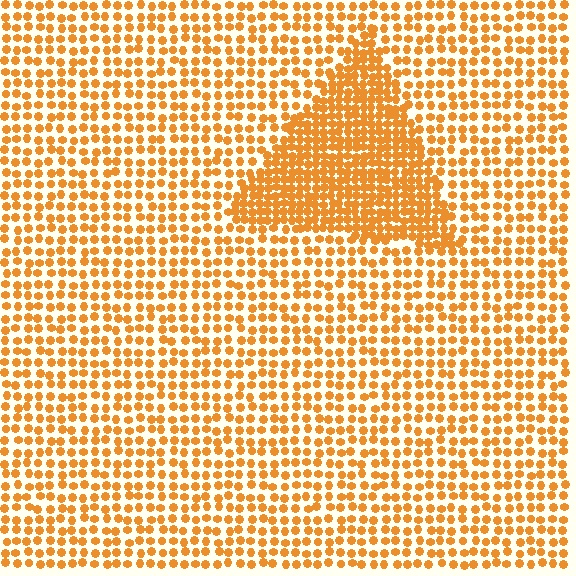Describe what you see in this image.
The image contains small orange elements arranged at two different densities. A triangle-shaped region is visible where the elements are more densely packed than the surrounding area.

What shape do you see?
I see a triangle.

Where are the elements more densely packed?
The elements are more densely packed inside the triangle boundary.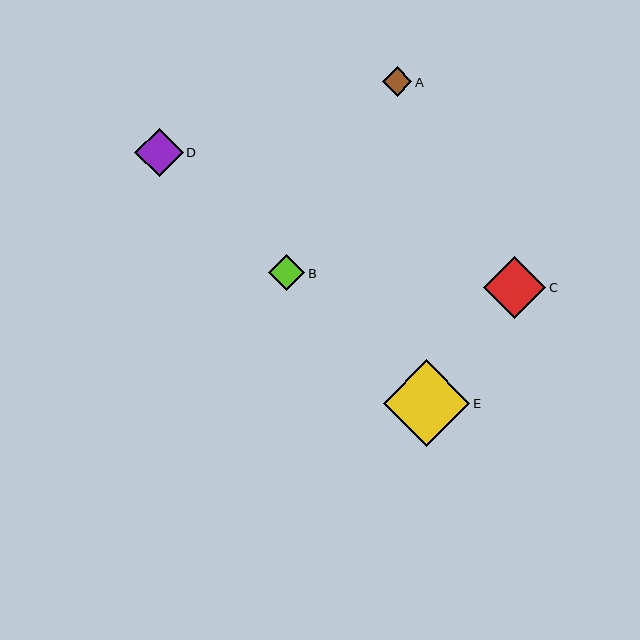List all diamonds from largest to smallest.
From largest to smallest: E, C, D, B, A.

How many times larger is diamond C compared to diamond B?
Diamond C is approximately 1.7 times the size of diamond B.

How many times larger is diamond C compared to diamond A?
Diamond C is approximately 2.1 times the size of diamond A.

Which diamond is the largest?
Diamond E is the largest with a size of approximately 86 pixels.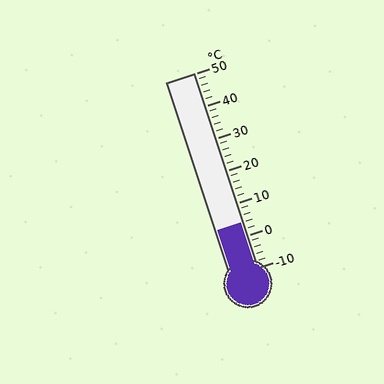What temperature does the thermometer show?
The thermometer shows approximately 4°C.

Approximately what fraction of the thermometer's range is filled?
The thermometer is filled to approximately 25% of its range.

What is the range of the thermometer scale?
The thermometer scale ranges from -10°C to 50°C.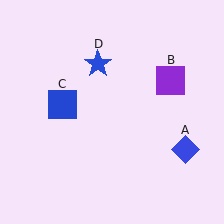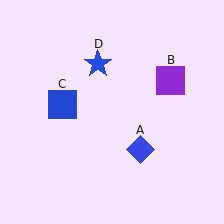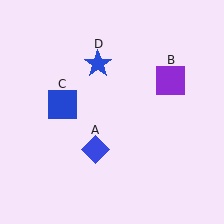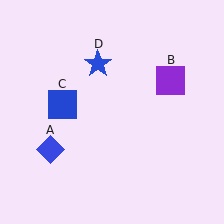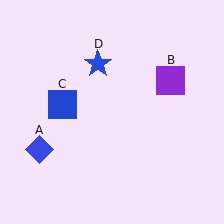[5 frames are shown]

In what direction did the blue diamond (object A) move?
The blue diamond (object A) moved left.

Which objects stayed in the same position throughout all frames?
Purple square (object B) and blue square (object C) and blue star (object D) remained stationary.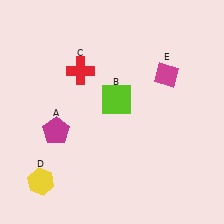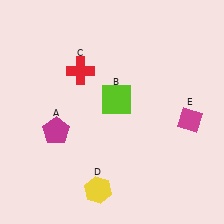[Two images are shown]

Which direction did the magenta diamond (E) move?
The magenta diamond (E) moved down.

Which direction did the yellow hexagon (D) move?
The yellow hexagon (D) moved right.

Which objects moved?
The objects that moved are: the yellow hexagon (D), the magenta diamond (E).